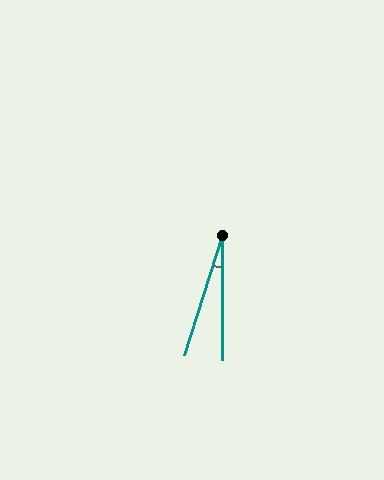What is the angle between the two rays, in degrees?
Approximately 18 degrees.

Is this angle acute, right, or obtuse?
It is acute.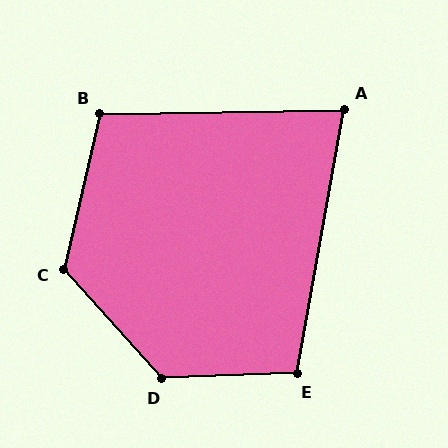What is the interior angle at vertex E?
Approximately 102 degrees (obtuse).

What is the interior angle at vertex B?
Approximately 104 degrees (obtuse).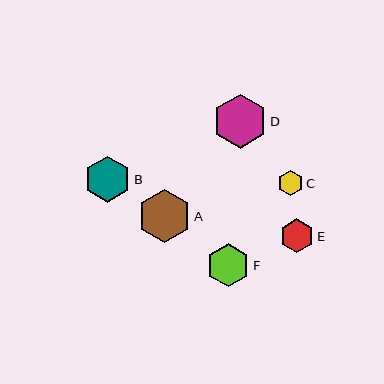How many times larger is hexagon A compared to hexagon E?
Hexagon A is approximately 1.6 times the size of hexagon E.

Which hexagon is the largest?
Hexagon D is the largest with a size of approximately 54 pixels.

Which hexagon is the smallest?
Hexagon C is the smallest with a size of approximately 25 pixels.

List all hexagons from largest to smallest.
From largest to smallest: D, A, B, F, E, C.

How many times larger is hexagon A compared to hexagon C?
Hexagon A is approximately 2.1 times the size of hexagon C.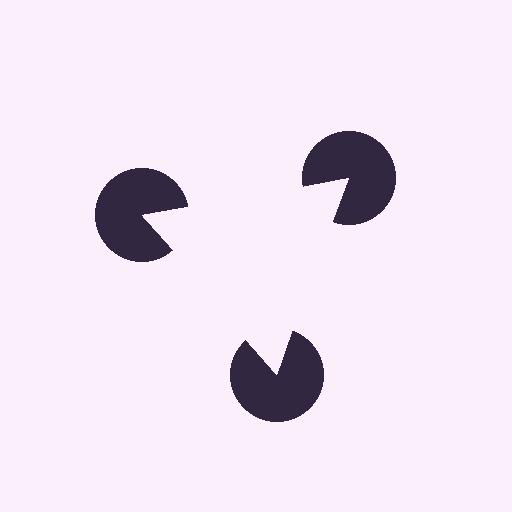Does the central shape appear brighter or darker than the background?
It typically appears slightly brighter than the background, even though no actual brightness change is drawn.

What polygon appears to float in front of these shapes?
An illusory triangle — its edges are inferred from the aligned wedge cuts in the pac-man discs, not physically drawn.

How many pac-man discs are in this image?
There are 3 — one at each vertex of the illusory triangle.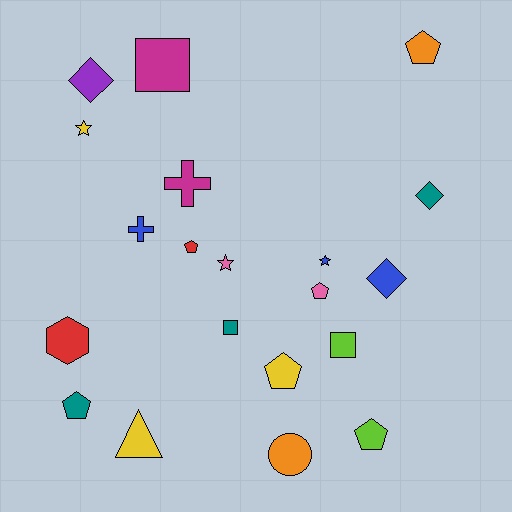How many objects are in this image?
There are 20 objects.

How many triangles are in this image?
There is 1 triangle.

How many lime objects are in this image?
There are 2 lime objects.